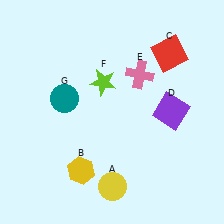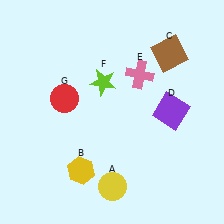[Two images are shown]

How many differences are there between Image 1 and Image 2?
There are 2 differences between the two images.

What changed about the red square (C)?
In Image 1, C is red. In Image 2, it changed to brown.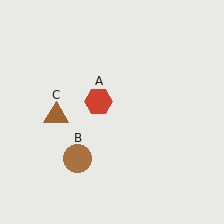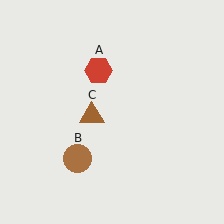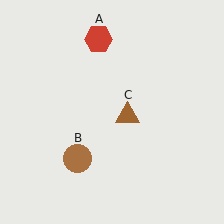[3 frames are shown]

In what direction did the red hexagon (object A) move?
The red hexagon (object A) moved up.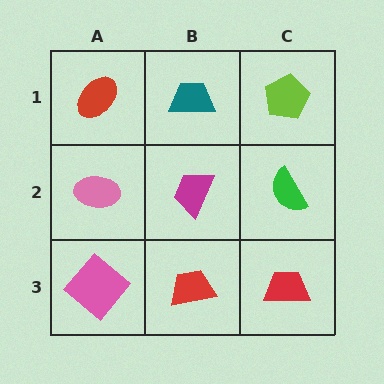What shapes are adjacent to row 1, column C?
A green semicircle (row 2, column C), a teal trapezoid (row 1, column B).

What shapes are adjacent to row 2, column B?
A teal trapezoid (row 1, column B), a red trapezoid (row 3, column B), a pink ellipse (row 2, column A), a green semicircle (row 2, column C).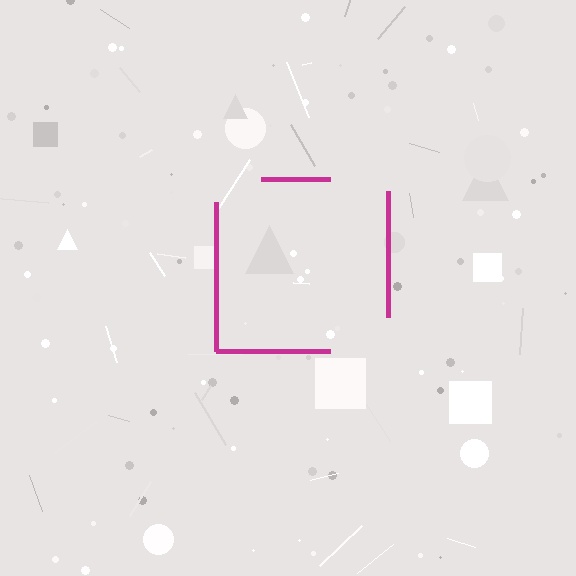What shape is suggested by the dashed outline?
The dashed outline suggests a square.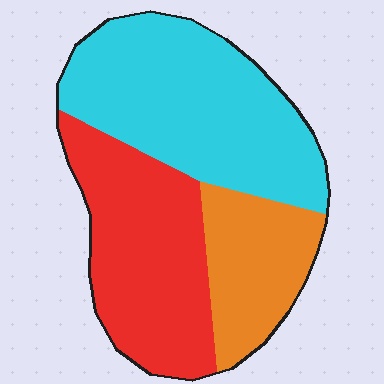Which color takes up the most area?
Cyan, at roughly 45%.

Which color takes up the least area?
Orange, at roughly 20%.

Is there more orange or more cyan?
Cyan.